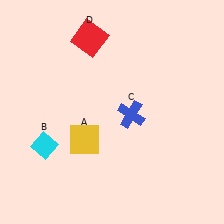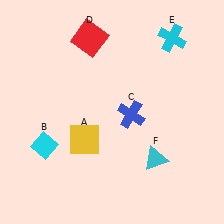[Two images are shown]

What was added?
A cyan cross (E), a cyan triangle (F) were added in Image 2.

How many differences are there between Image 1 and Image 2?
There are 2 differences between the two images.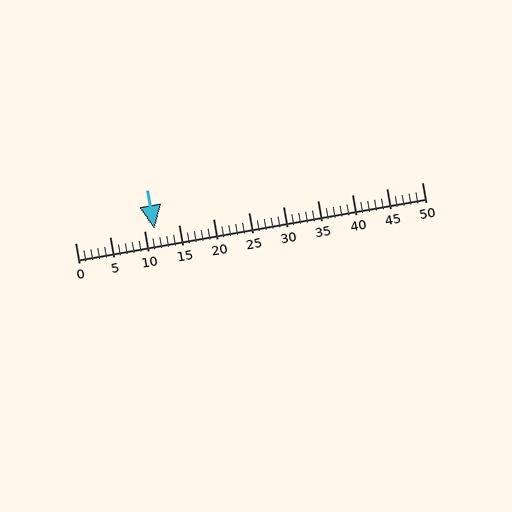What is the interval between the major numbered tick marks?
The major tick marks are spaced 5 units apart.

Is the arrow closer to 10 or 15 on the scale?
The arrow is closer to 10.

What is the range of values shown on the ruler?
The ruler shows values from 0 to 50.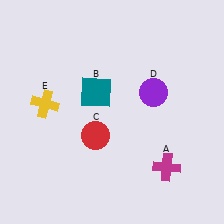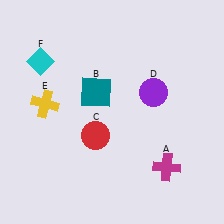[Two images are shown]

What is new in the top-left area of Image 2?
A cyan diamond (F) was added in the top-left area of Image 2.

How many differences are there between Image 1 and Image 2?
There is 1 difference between the two images.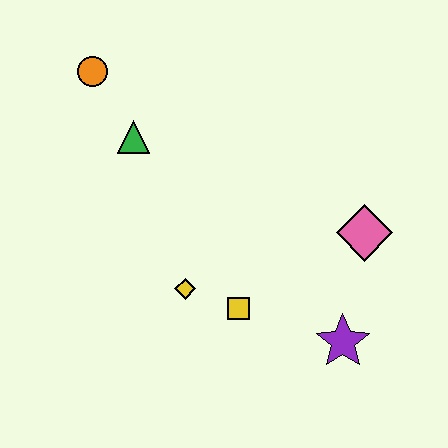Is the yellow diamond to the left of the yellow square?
Yes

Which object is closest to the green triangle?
The orange circle is closest to the green triangle.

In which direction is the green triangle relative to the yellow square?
The green triangle is above the yellow square.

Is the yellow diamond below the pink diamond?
Yes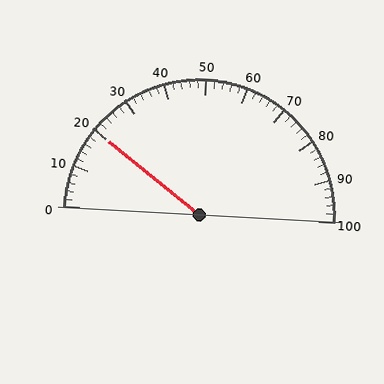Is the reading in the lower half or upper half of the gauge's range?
The reading is in the lower half of the range (0 to 100).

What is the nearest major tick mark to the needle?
The nearest major tick mark is 20.